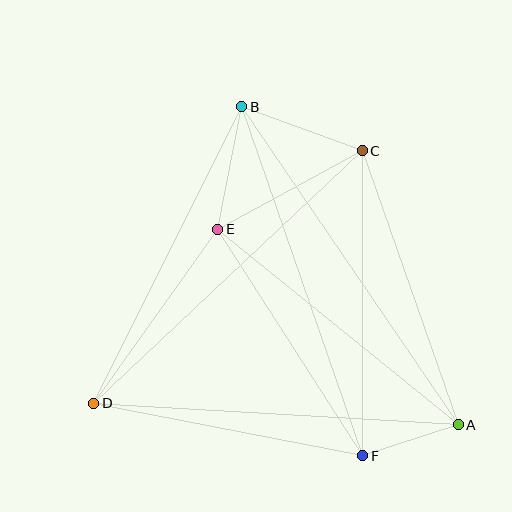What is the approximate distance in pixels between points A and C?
The distance between A and C is approximately 290 pixels.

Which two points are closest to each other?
Points A and F are closest to each other.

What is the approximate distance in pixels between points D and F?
The distance between D and F is approximately 274 pixels.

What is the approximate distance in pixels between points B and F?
The distance between B and F is approximately 369 pixels.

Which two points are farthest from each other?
Points A and B are farthest from each other.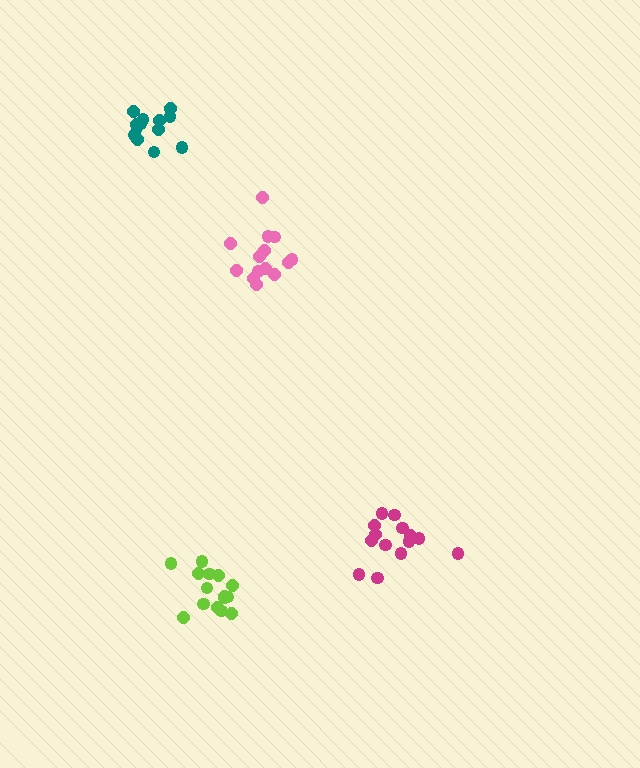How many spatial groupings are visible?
There are 4 spatial groupings.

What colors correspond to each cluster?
The clusters are colored: pink, teal, magenta, lime.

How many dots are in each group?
Group 1: 14 dots, Group 2: 13 dots, Group 3: 14 dots, Group 4: 15 dots (56 total).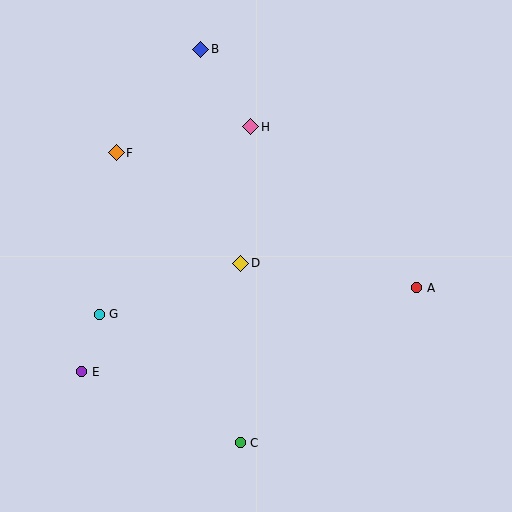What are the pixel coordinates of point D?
Point D is at (240, 263).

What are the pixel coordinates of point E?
Point E is at (82, 372).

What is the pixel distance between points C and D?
The distance between C and D is 180 pixels.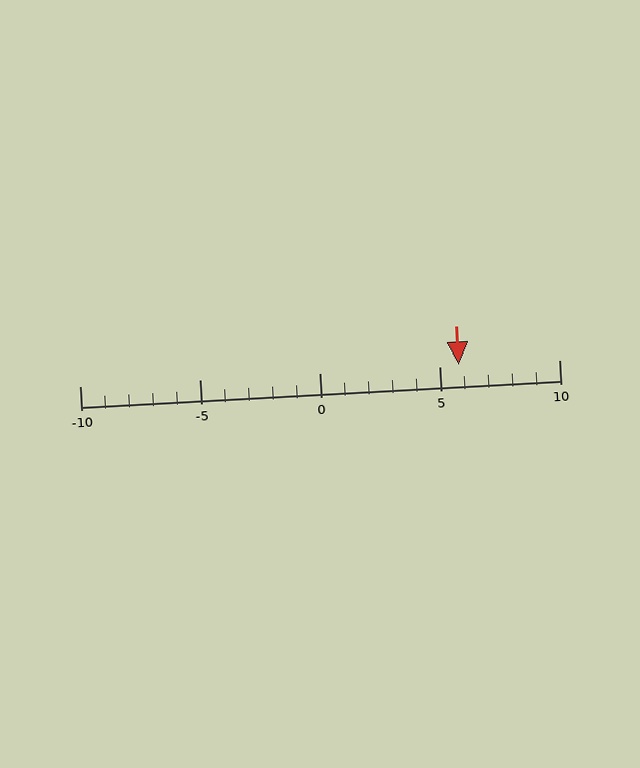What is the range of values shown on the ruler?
The ruler shows values from -10 to 10.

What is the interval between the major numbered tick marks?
The major tick marks are spaced 5 units apart.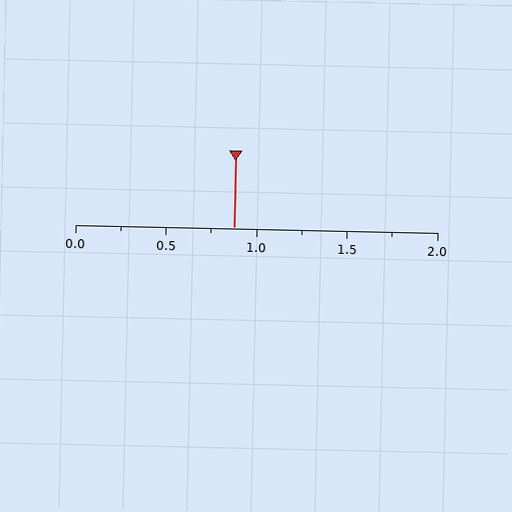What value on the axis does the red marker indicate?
The marker indicates approximately 0.88.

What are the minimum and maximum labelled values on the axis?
The axis runs from 0.0 to 2.0.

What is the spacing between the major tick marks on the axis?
The major ticks are spaced 0.5 apart.